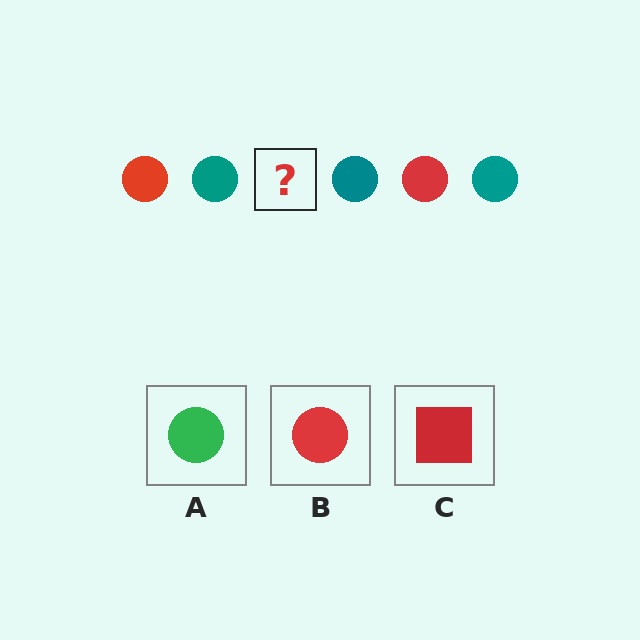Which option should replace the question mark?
Option B.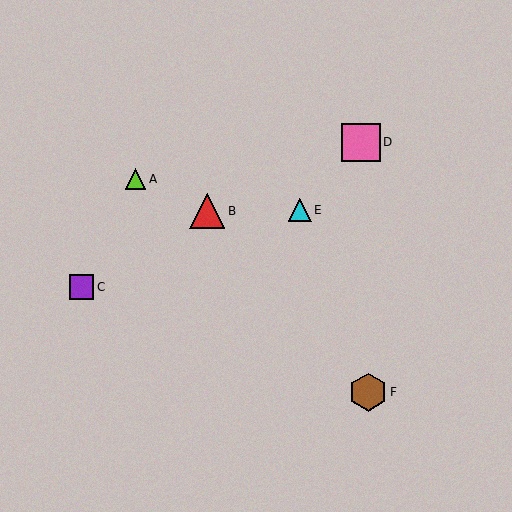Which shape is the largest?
The pink square (labeled D) is the largest.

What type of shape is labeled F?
Shape F is a brown hexagon.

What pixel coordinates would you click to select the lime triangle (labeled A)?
Click at (135, 179) to select the lime triangle A.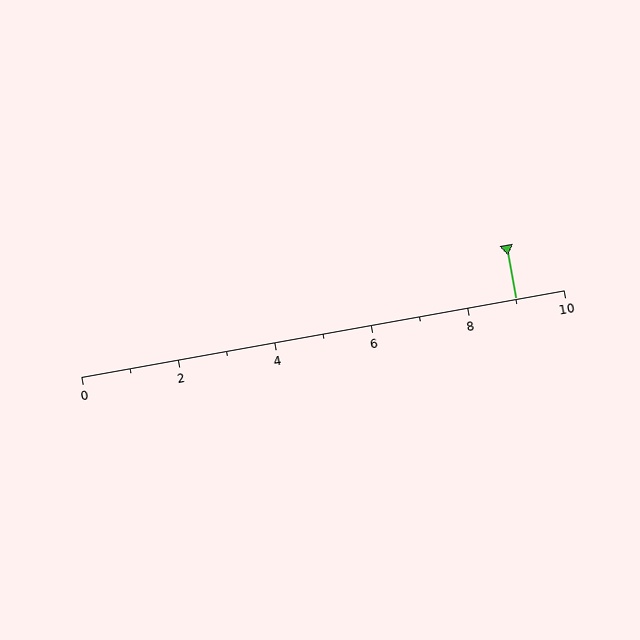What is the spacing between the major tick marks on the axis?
The major ticks are spaced 2 apart.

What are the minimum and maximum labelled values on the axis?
The axis runs from 0 to 10.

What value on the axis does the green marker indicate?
The marker indicates approximately 9.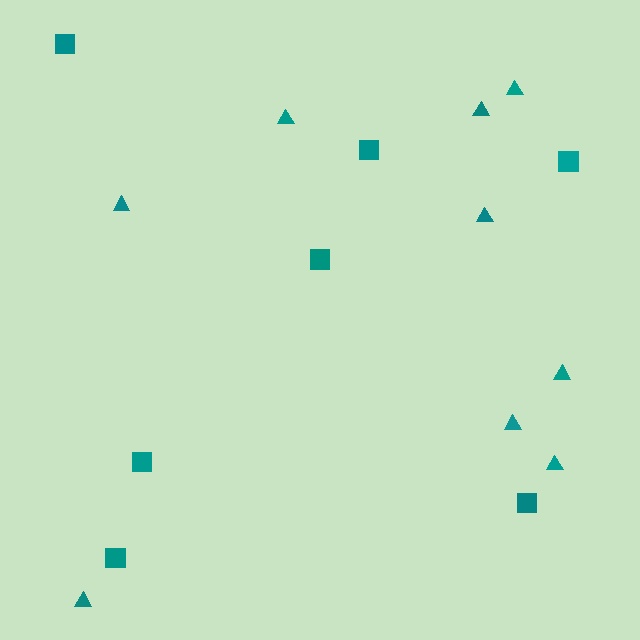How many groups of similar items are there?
There are 2 groups: one group of squares (7) and one group of triangles (9).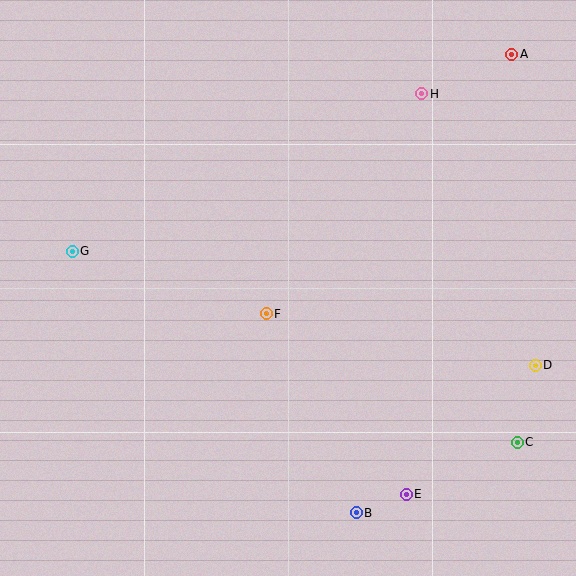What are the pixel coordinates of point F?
Point F is at (266, 314).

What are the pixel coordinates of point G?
Point G is at (72, 251).